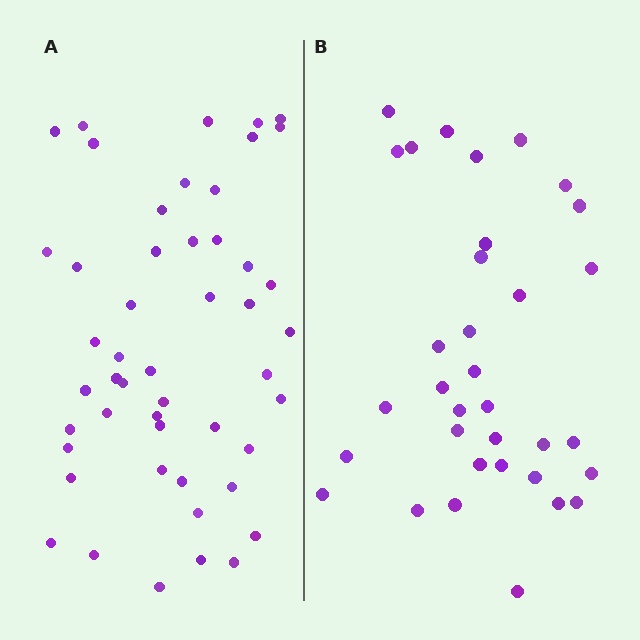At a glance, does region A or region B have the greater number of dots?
Region A (the left region) has more dots.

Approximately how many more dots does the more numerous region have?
Region A has approximately 15 more dots than region B.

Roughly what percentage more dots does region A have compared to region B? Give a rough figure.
About 45% more.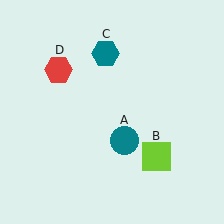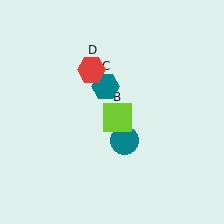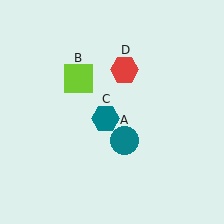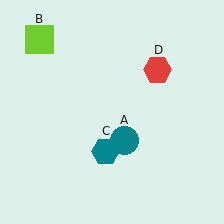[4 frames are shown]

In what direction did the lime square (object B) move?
The lime square (object B) moved up and to the left.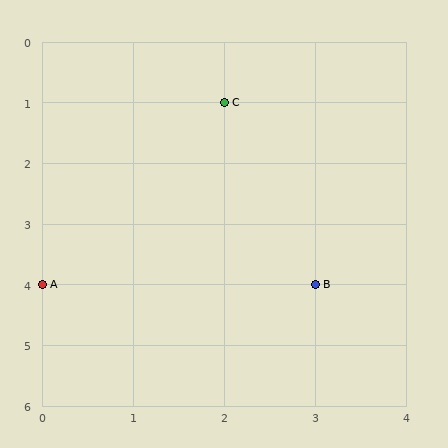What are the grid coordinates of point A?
Point A is at grid coordinates (0, 4).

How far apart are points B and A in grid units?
Points B and A are 3 columns apart.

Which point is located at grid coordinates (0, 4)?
Point A is at (0, 4).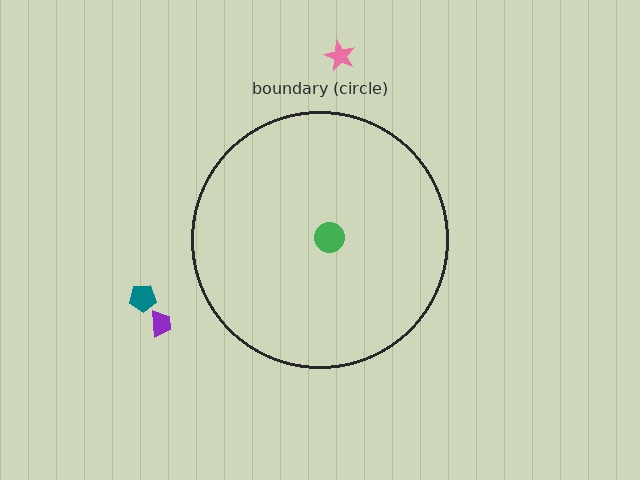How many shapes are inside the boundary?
1 inside, 3 outside.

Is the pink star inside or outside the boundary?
Outside.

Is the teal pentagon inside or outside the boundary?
Outside.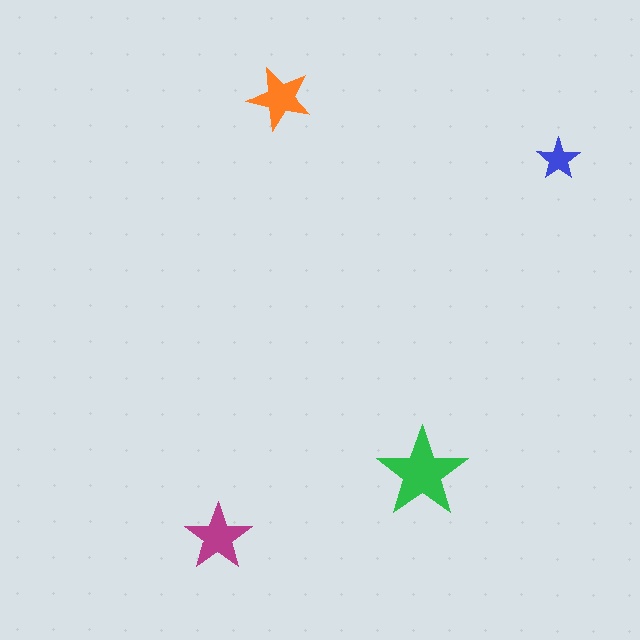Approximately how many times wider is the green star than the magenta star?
About 1.5 times wider.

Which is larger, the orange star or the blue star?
The orange one.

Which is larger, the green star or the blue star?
The green one.